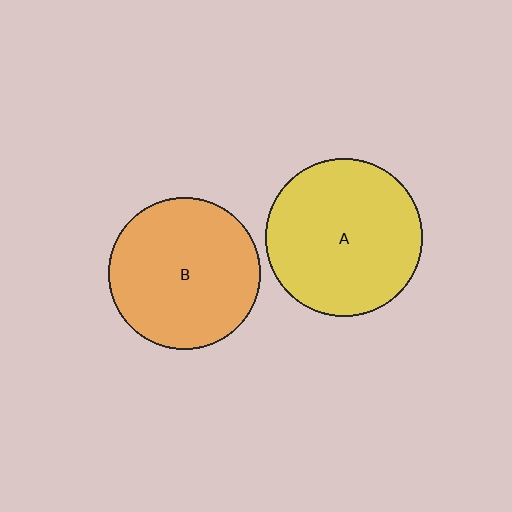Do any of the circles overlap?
No, none of the circles overlap.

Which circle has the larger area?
Circle A (yellow).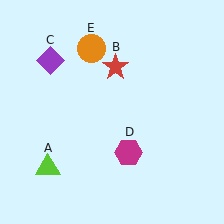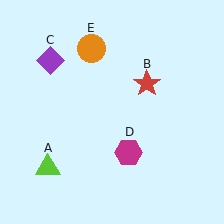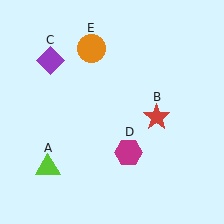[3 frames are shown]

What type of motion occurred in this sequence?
The red star (object B) rotated clockwise around the center of the scene.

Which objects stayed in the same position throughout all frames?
Lime triangle (object A) and purple diamond (object C) and magenta hexagon (object D) and orange circle (object E) remained stationary.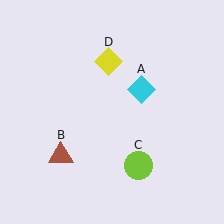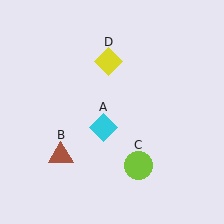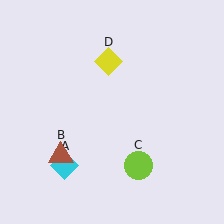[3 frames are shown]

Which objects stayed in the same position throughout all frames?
Brown triangle (object B) and lime circle (object C) and yellow diamond (object D) remained stationary.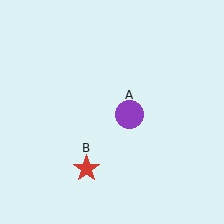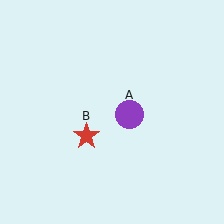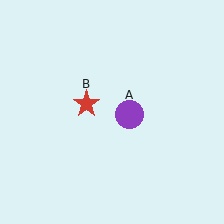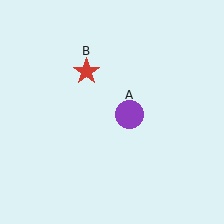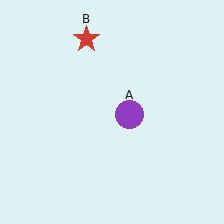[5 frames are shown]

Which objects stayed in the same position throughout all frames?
Purple circle (object A) remained stationary.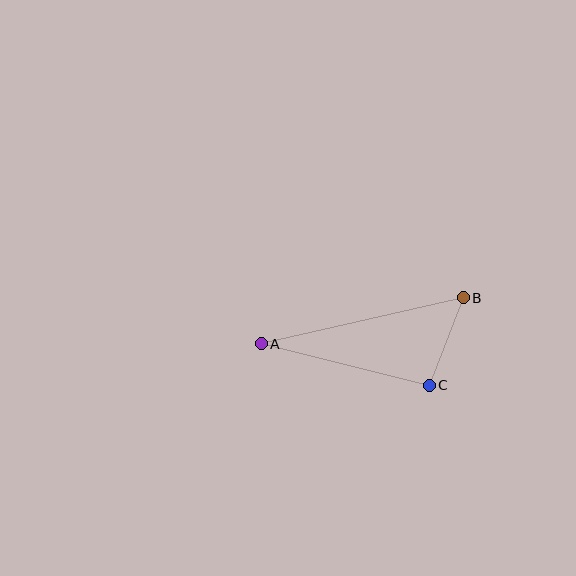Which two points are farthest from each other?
Points A and B are farthest from each other.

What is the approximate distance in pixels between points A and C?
The distance between A and C is approximately 173 pixels.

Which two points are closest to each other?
Points B and C are closest to each other.